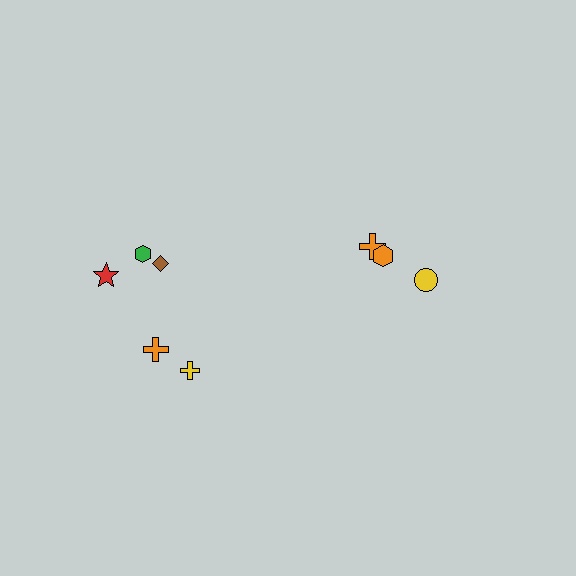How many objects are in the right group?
There are 3 objects.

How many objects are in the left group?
There are 5 objects.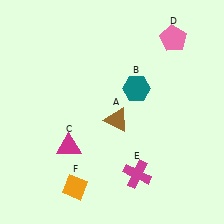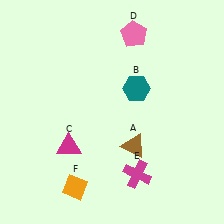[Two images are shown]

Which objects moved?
The objects that moved are: the brown triangle (A), the pink pentagon (D).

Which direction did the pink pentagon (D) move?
The pink pentagon (D) moved left.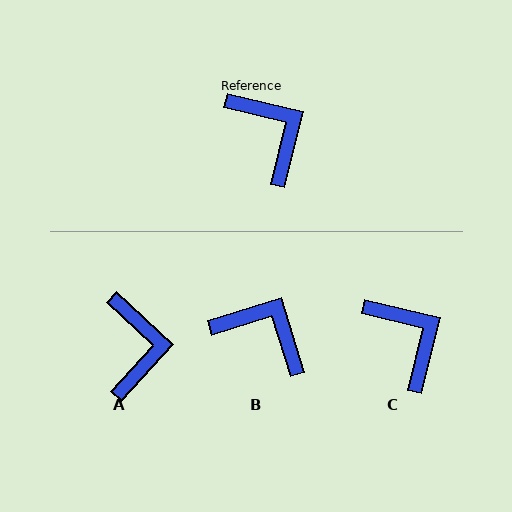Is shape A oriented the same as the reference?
No, it is off by about 29 degrees.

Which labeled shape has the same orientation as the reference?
C.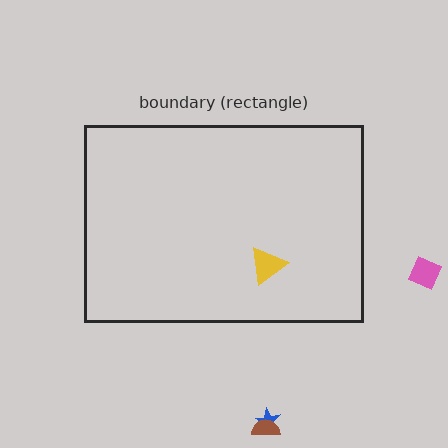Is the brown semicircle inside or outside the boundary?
Outside.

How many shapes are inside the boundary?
1 inside, 3 outside.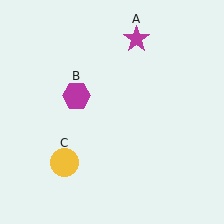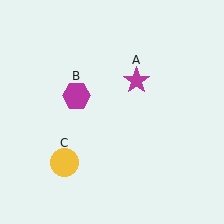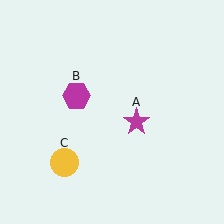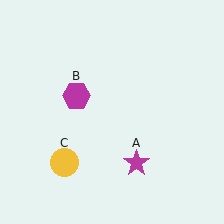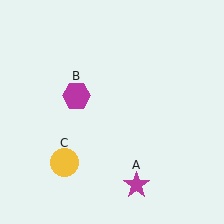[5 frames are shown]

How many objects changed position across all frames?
1 object changed position: magenta star (object A).